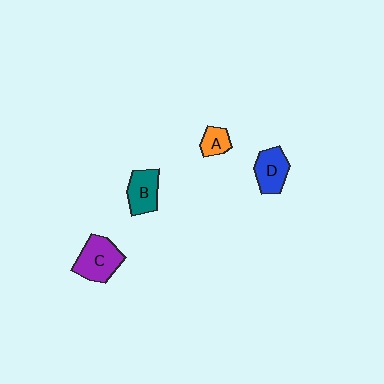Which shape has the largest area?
Shape C (purple).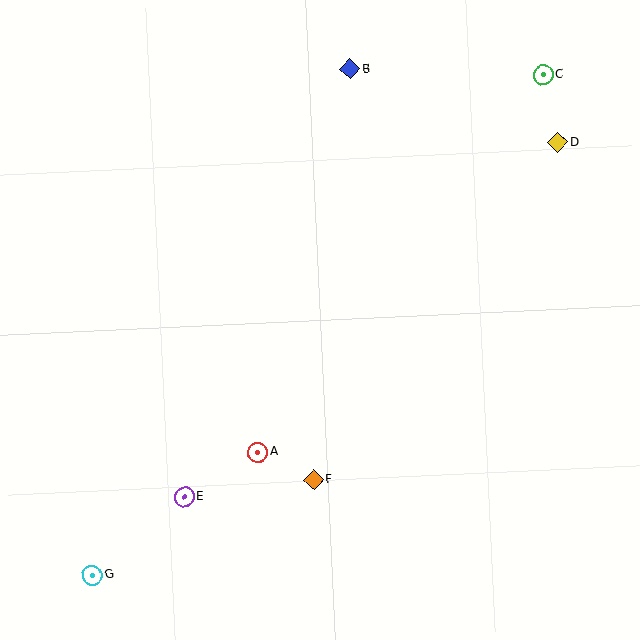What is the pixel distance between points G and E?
The distance between G and E is 121 pixels.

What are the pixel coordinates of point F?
Point F is at (313, 480).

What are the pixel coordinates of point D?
Point D is at (558, 143).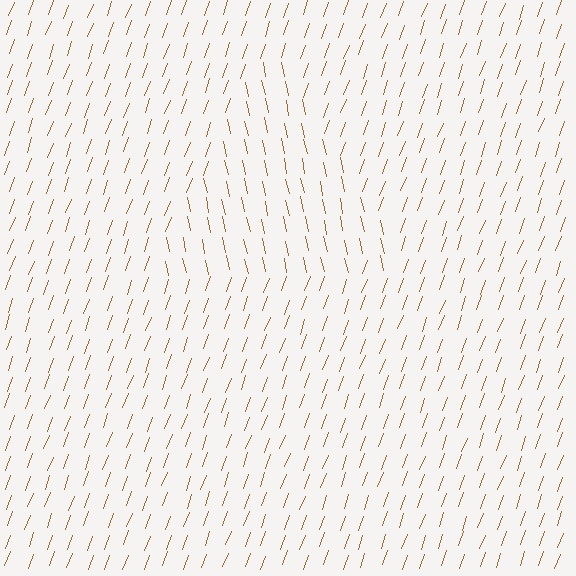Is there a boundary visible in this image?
Yes, there is a texture boundary formed by a change in line orientation.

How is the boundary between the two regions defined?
The boundary is defined purely by a change in line orientation (approximately 33 degrees difference). All lines are the same color and thickness.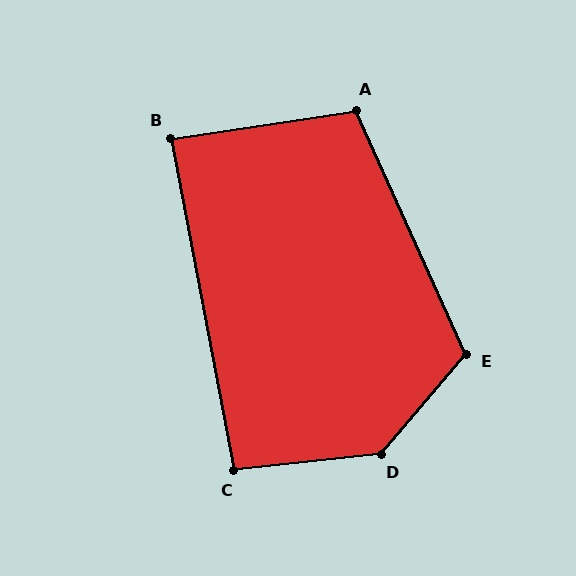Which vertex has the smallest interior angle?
B, at approximately 88 degrees.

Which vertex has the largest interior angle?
D, at approximately 137 degrees.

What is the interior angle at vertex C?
Approximately 94 degrees (approximately right).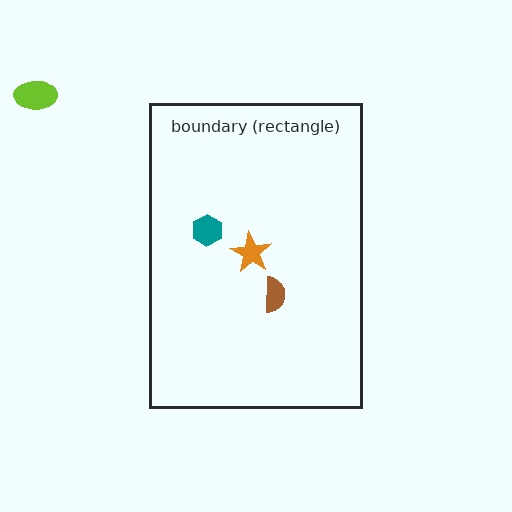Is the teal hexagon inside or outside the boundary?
Inside.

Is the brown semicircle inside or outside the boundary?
Inside.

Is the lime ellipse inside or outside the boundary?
Outside.